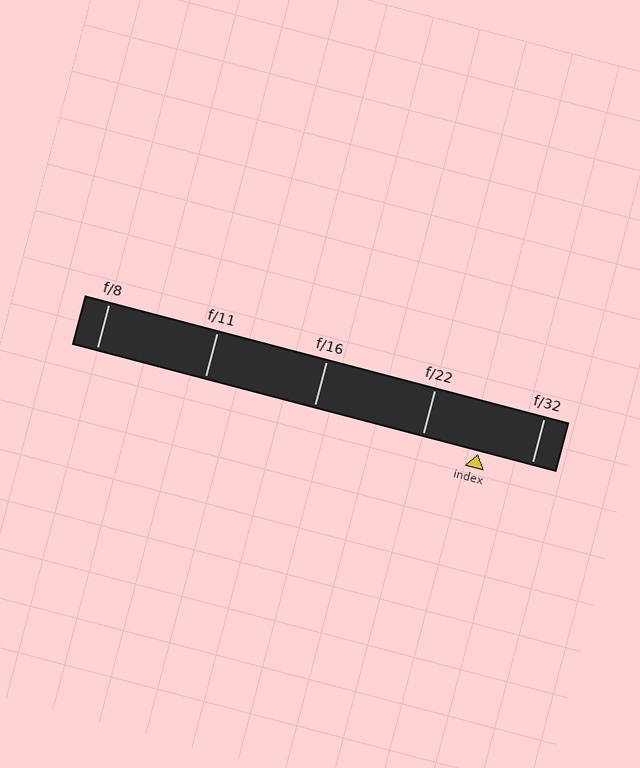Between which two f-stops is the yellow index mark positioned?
The index mark is between f/22 and f/32.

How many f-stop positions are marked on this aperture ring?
There are 5 f-stop positions marked.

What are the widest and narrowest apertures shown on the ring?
The widest aperture shown is f/8 and the narrowest is f/32.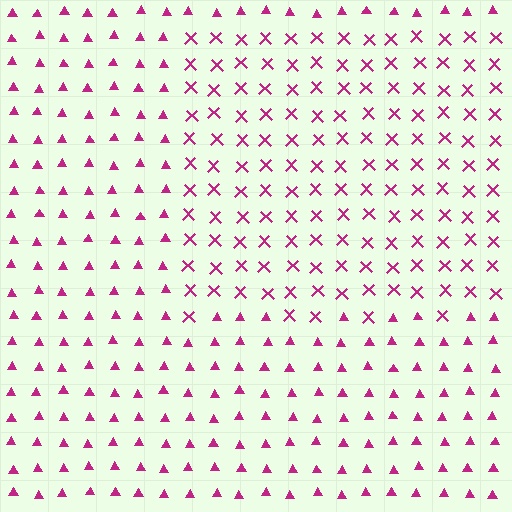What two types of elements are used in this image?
The image uses X marks inside the rectangle region and triangles outside it.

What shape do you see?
I see a rectangle.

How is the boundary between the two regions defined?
The boundary is defined by a change in element shape: X marks inside vs. triangles outside. All elements share the same color and spacing.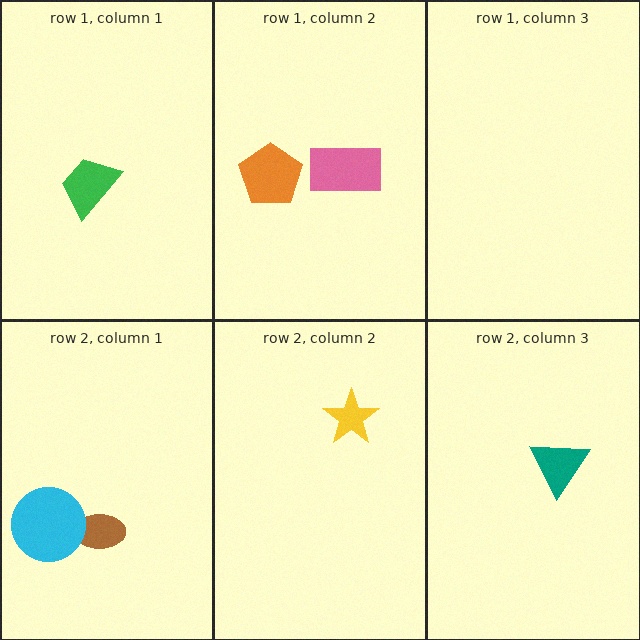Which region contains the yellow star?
The row 2, column 2 region.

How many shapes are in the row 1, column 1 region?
1.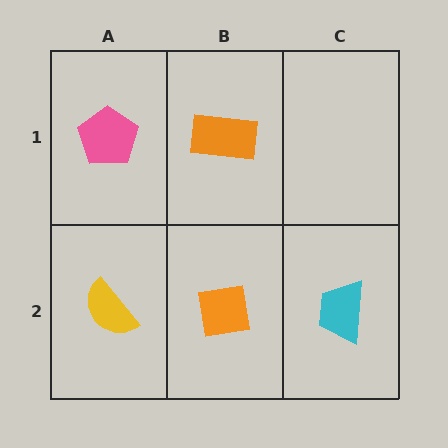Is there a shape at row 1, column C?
No, that cell is empty.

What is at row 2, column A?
A yellow semicircle.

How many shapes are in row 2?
3 shapes.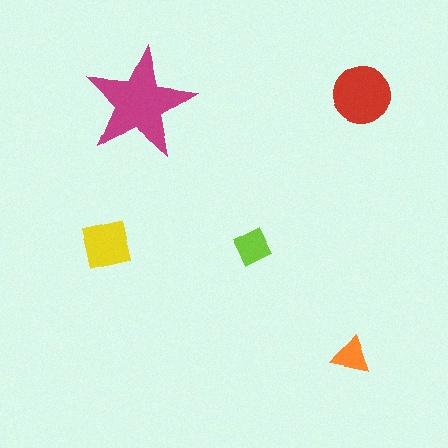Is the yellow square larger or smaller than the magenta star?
Smaller.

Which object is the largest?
The magenta star.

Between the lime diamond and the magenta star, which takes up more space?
The magenta star.